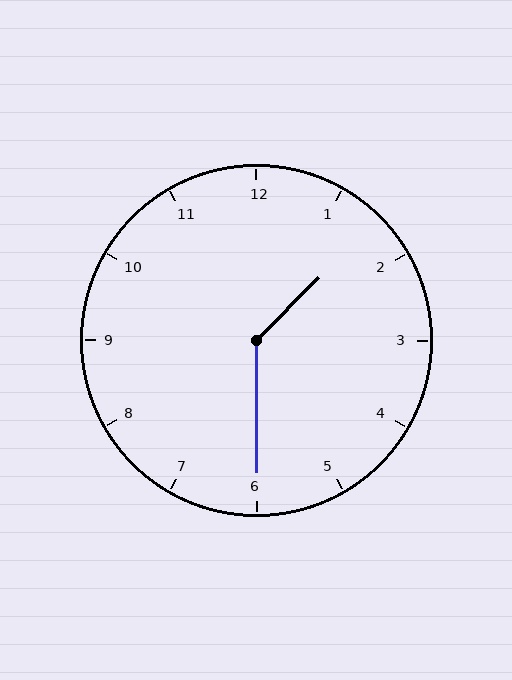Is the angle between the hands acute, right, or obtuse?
It is obtuse.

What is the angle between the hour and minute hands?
Approximately 135 degrees.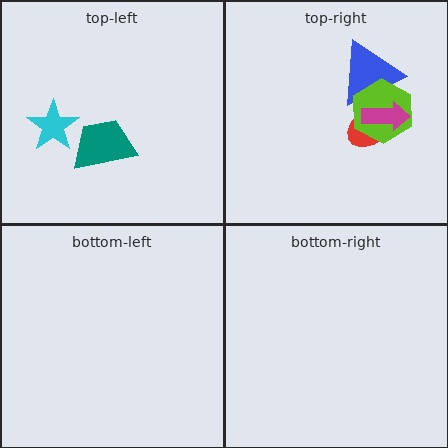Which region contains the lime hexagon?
The top-right region.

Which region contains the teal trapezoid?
The top-left region.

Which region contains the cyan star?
The top-left region.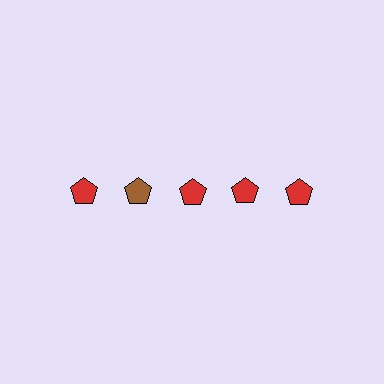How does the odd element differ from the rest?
It has a different color: brown instead of red.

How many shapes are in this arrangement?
There are 5 shapes arranged in a grid pattern.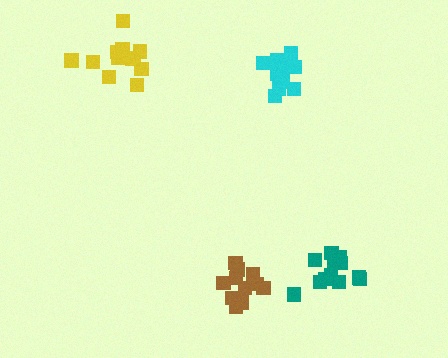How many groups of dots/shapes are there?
There are 4 groups.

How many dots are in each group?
Group 1: 11 dots, Group 2: 12 dots, Group 3: 12 dots, Group 4: 13 dots (48 total).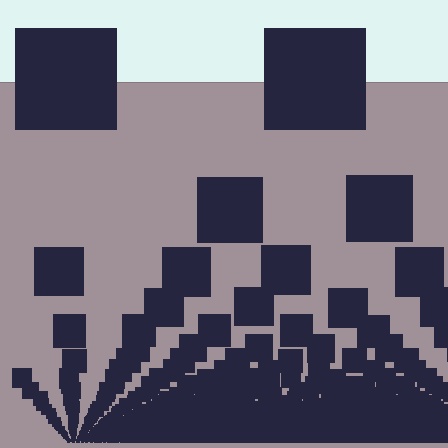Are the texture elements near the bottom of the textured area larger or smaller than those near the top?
Smaller. The gradient is inverted — elements near the bottom are smaller and denser.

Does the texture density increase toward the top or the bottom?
Density increases toward the bottom.